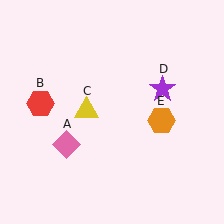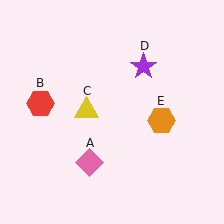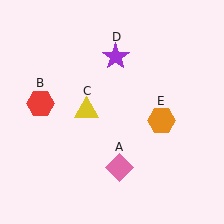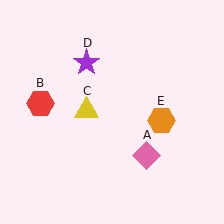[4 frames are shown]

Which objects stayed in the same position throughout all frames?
Red hexagon (object B) and yellow triangle (object C) and orange hexagon (object E) remained stationary.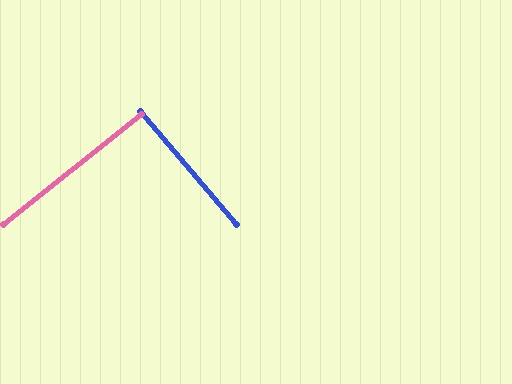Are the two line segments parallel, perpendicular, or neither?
Perpendicular — they meet at approximately 88°.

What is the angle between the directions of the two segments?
Approximately 88 degrees.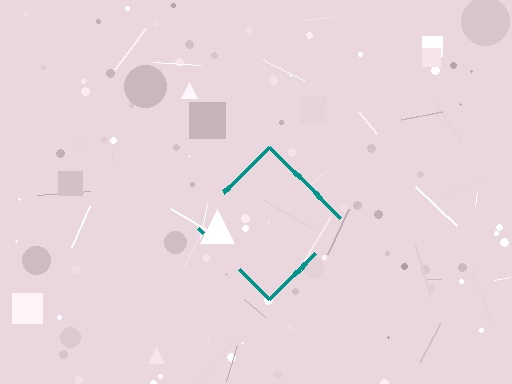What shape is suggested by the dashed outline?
The dashed outline suggests a diamond.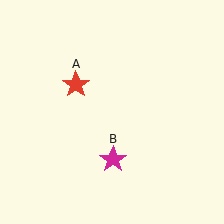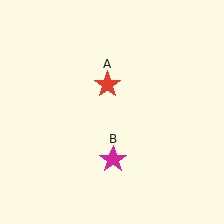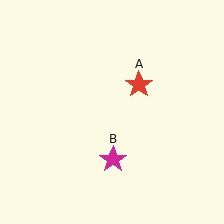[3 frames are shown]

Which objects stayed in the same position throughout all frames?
Magenta star (object B) remained stationary.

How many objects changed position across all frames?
1 object changed position: red star (object A).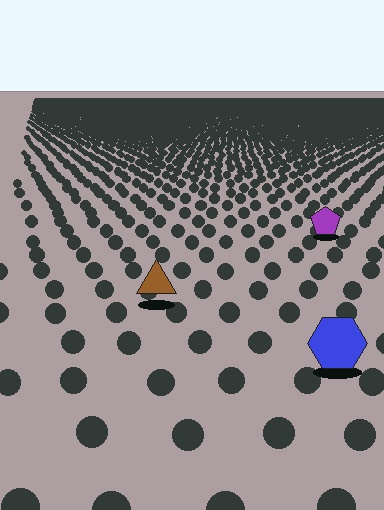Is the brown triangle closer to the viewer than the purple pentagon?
Yes. The brown triangle is closer — you can tell from the texture gradient: the ground texture is coarser near it.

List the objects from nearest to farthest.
From nearest to farthest: the blue hexagon, the brown triangle, the purple pentagon.